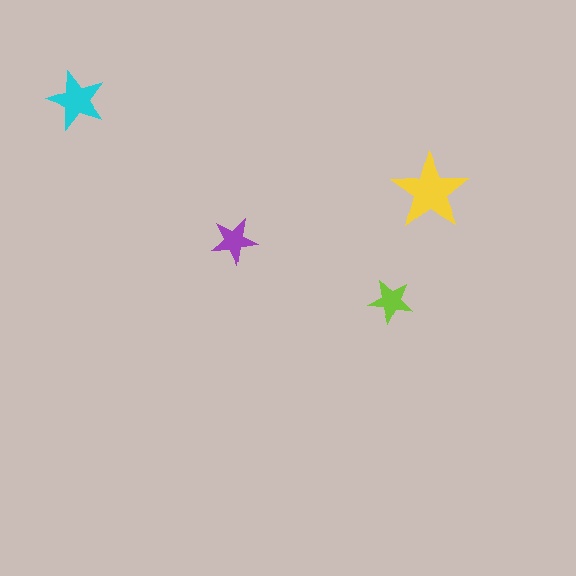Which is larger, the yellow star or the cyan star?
The yellow one.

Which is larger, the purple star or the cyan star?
The cyan one.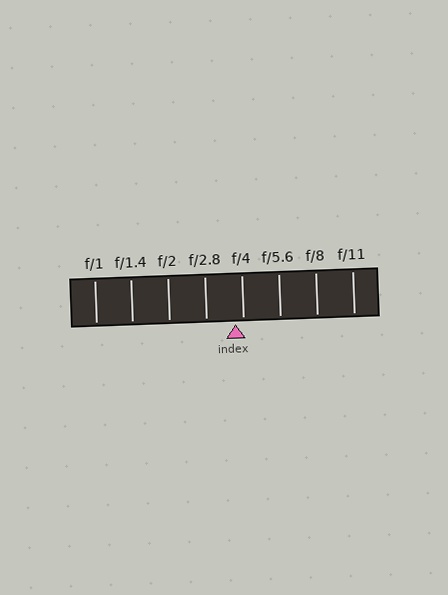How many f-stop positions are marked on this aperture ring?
There are 8 f-stop positions marked.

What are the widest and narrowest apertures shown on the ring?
The widest aperture shown is f/1 and the narrowest is f/11.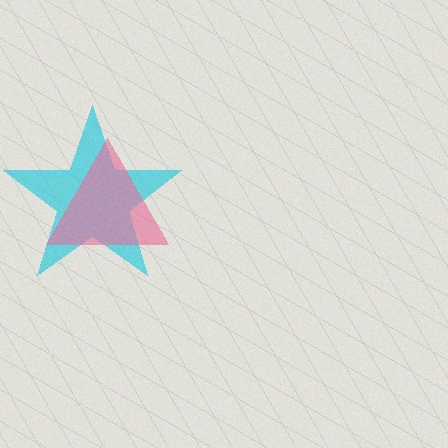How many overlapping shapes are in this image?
There are 2 overlapping shapes in the image.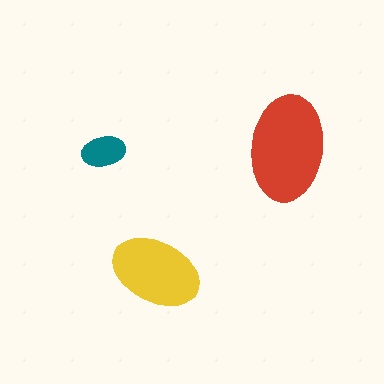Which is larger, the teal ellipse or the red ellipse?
The red one.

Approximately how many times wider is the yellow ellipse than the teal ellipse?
About 2 times wider.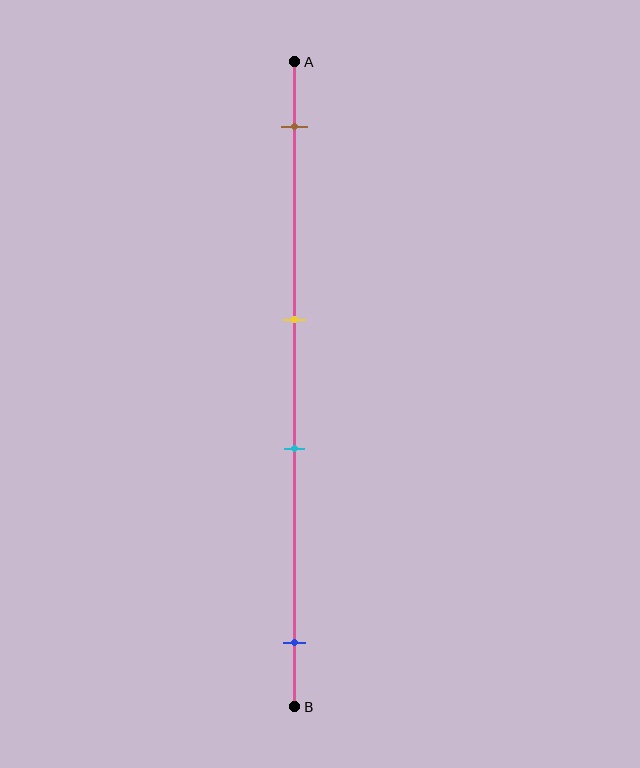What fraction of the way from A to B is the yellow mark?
The yellow mark is approximately 40% (0.4) of the way from A to B.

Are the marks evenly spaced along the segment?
No, the marks are not evenly spaced.